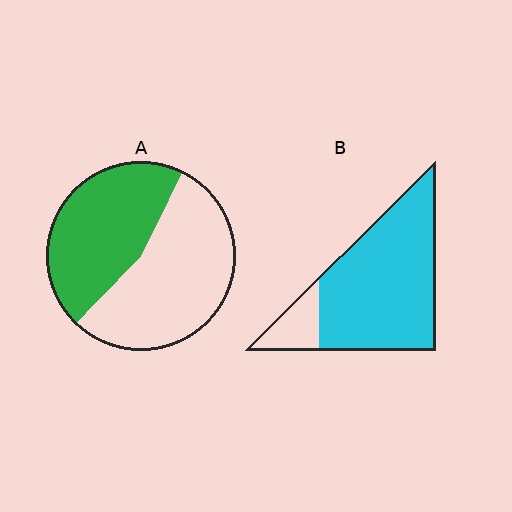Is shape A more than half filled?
No.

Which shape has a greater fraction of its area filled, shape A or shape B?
Shape B.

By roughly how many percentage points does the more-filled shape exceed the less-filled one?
By roughly 40 percentage points (B over A).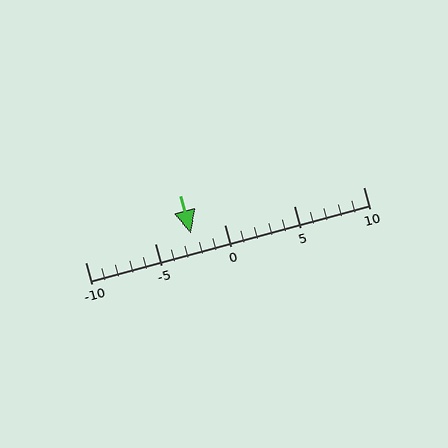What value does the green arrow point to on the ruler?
The green arrow points to approximately -2.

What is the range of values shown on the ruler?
The ruler shows values from -10 to 10.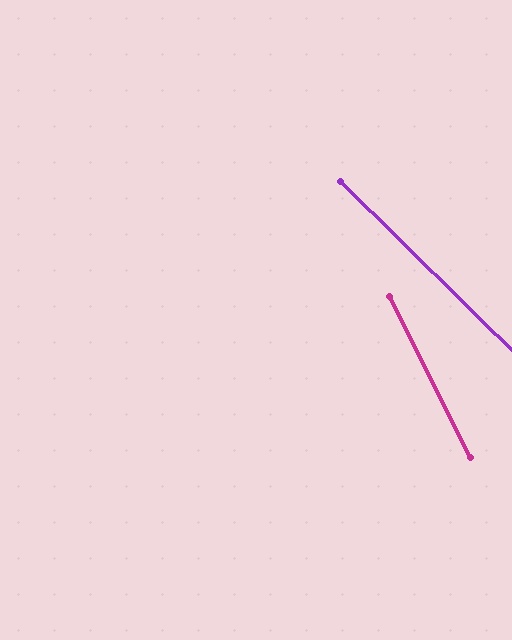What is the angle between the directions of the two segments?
Approximately 19 degrees.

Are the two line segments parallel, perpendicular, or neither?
Neither parallel nor perpendicular — they differ by about 19°.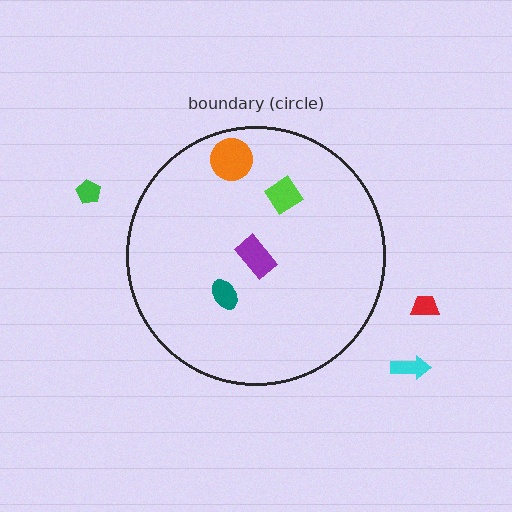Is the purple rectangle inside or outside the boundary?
Inside.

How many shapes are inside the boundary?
4 inside, 3 outside.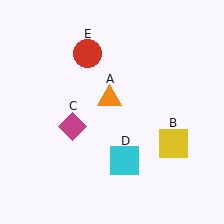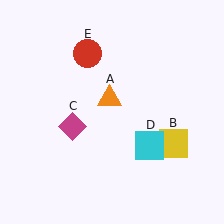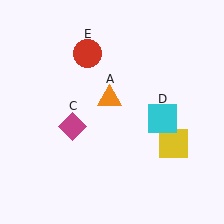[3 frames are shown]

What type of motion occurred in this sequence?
The cyan square (object D) rotated counterclockwise around the center of the scene.